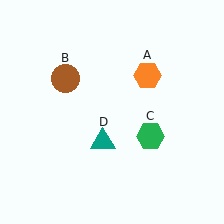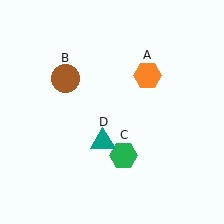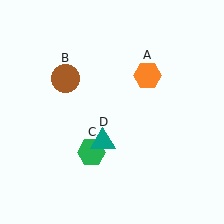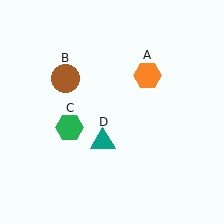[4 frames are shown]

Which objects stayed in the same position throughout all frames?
Orange hexagon (object A) and brown circle (object B) and teal triangle (object D) remained stationary.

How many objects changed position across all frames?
1 object changed position: green hexagon (object C).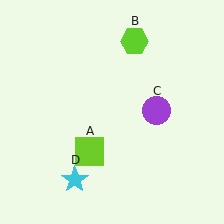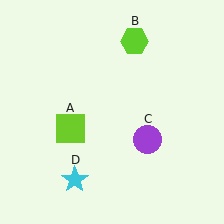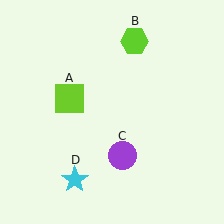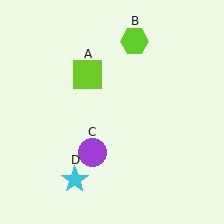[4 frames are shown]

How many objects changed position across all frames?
2 objects changed position: lime square (object A), purple circle (object C).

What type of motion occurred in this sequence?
The lime square (object A), purple circle (object C) rotated clockwise around the center of the scene.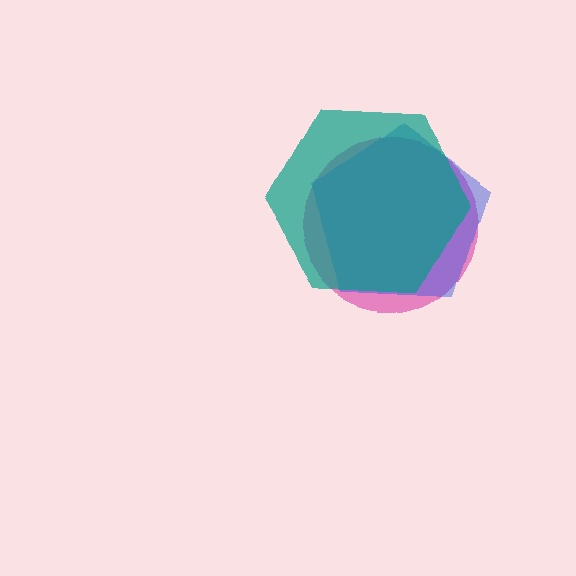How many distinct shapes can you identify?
There are 3 distinct shapes: a magenta circle, a blue pentagon, a teal hexagon.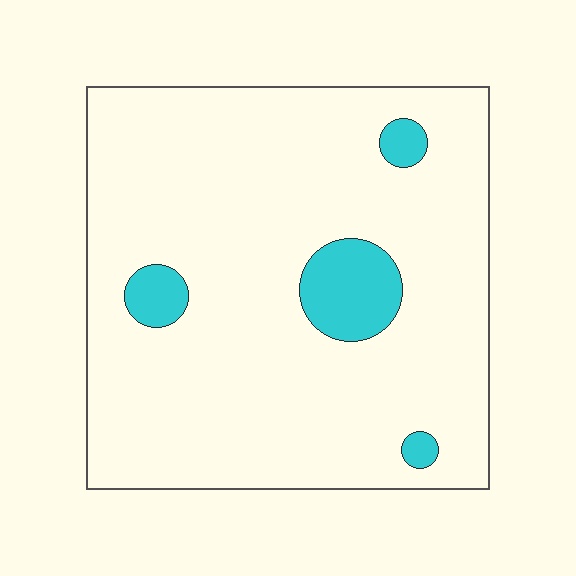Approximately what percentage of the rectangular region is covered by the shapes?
Approximately 10%.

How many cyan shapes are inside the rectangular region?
4.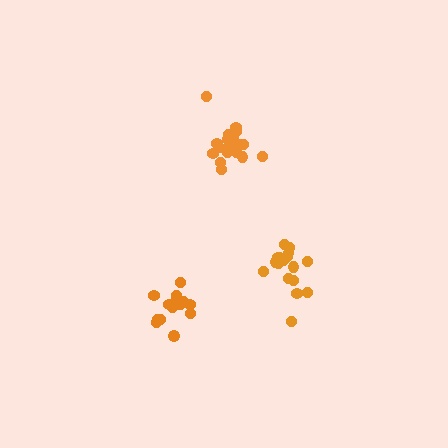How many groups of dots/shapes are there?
There are 3 groups.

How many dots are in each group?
Group 1: 18 dots, Group 2: 18 dots, Group 3: 14 dots (50 total).